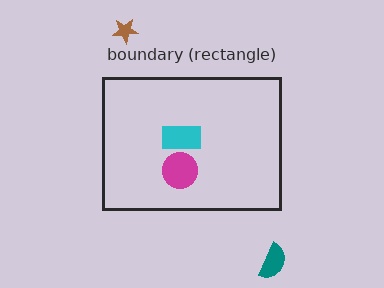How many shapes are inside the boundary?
2 inside, 2 outside.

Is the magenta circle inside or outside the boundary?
Inside.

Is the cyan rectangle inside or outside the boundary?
Inside.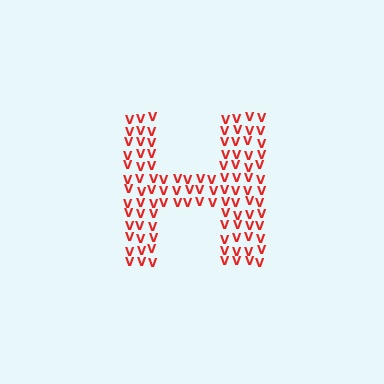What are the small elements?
The small elements are letter V's.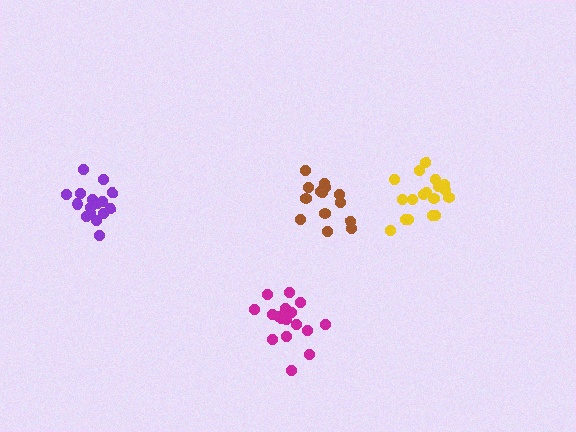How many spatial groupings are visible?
There are 4 spatial groupings.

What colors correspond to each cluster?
The clusters are colored: magenta, purple, brown, yellow.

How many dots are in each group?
Group 1: 17 dots, Group 2: 16 dots, Group 3: 14 dots, Group 4: 18 dots (65 total).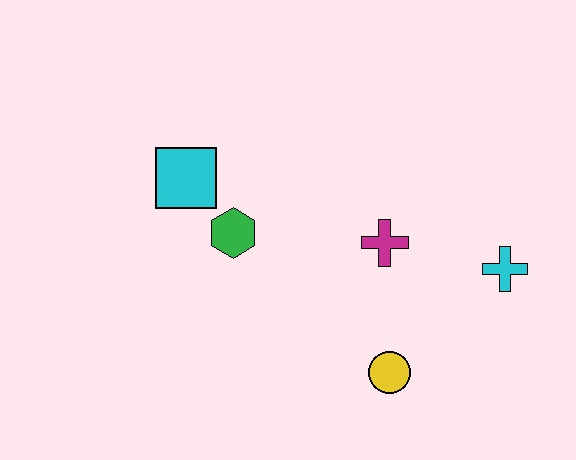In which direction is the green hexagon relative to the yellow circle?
The green hexagon is to the left of the yellow circle.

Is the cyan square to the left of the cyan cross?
Yes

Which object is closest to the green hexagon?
The cyan square is closest to the green hexagon.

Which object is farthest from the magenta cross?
The cyan square is farthest from the magenta cross.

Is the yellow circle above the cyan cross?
No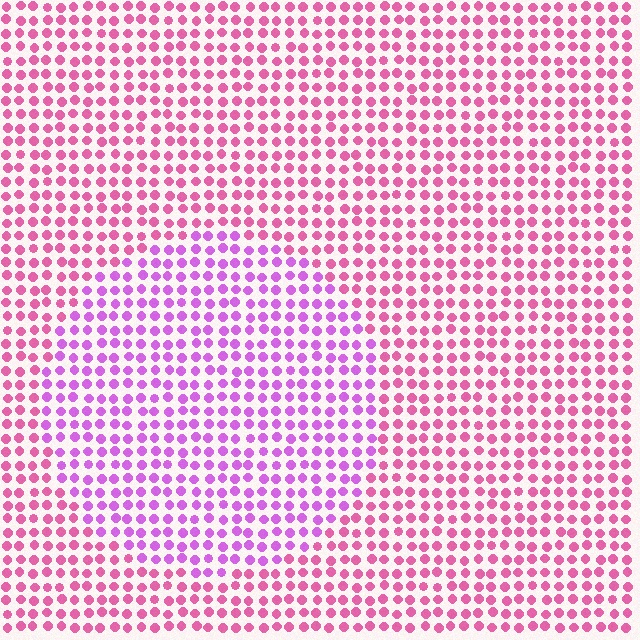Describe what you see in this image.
The image is filled with small pink elements in a uniform arrangement. A circle-shaped region is visible where the elements are tinted to a slightly different hue, forming a subtle color boundary.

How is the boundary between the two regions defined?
The boundary is defined purely by a slight shift in hue (about 35 degrees). Spacing, size, and orientation are identical on both sides.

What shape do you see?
I see a circle.